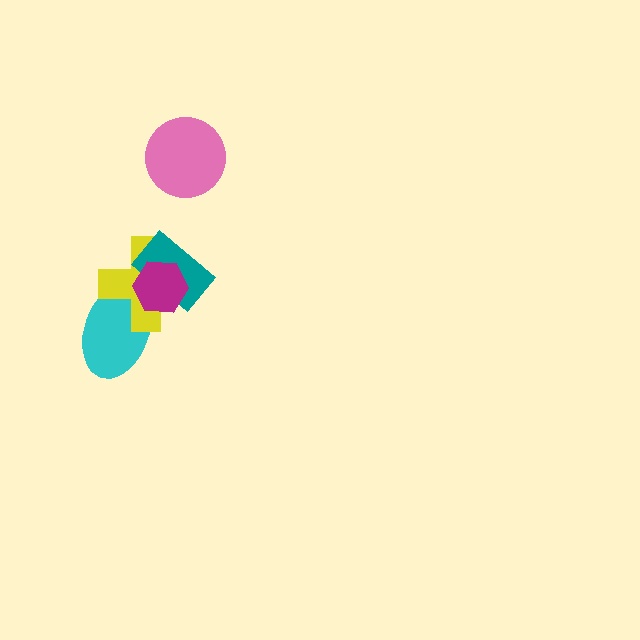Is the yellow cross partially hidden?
Yes, it is partially covered by another shape.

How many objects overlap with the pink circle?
0 objects overlap with the pink circle.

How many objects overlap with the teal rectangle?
2 objects overlap with the teal rectangle.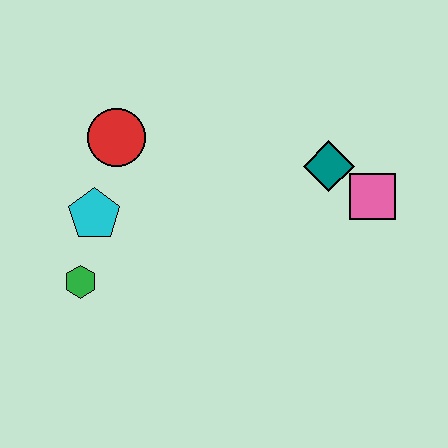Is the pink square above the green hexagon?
Yes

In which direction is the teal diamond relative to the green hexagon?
The teal diamond is to the right of the green hexagon.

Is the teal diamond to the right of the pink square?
No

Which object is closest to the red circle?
The cyan pentagon is closest to the red circle.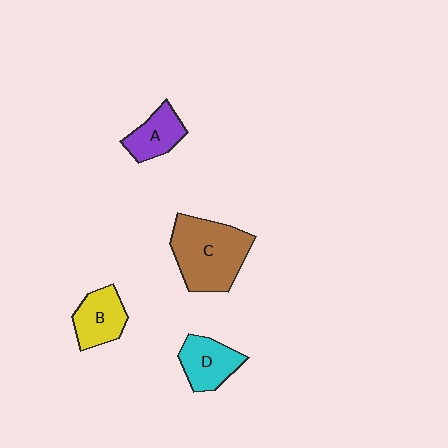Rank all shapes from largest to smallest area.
From largest to smallest: C (brown), D (cyan), B (yellow), A (purple).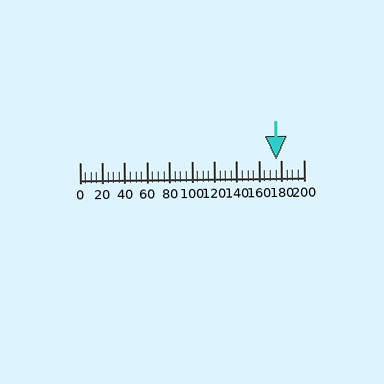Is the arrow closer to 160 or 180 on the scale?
The arrow is closer to 180.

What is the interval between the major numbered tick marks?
The major tick marks are spaced 20 units apart.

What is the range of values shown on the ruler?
The ruler shows values from 0 to 200.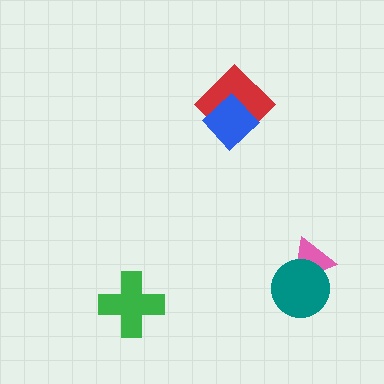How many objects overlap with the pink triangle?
1 object overlaps with the pink triangle.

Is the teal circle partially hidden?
No, no other shape covers it.